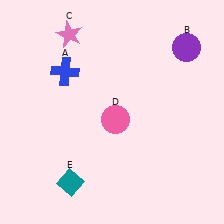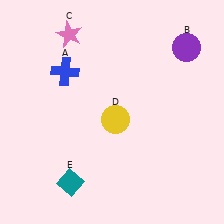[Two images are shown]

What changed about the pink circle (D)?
In Image 1, D is pink. In Image 2, it changed to yellow.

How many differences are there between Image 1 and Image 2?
There is 1 difference between the two images.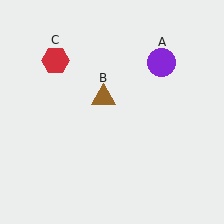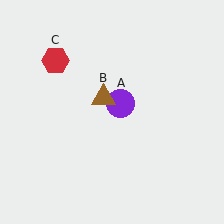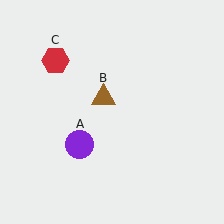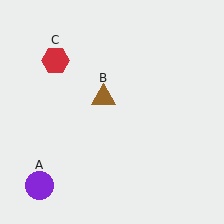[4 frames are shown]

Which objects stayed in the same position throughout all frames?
Brown triangle (object B) and red hexagon (object C) remained stationary.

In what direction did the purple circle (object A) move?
The purple circle (object A) moved down and to the left.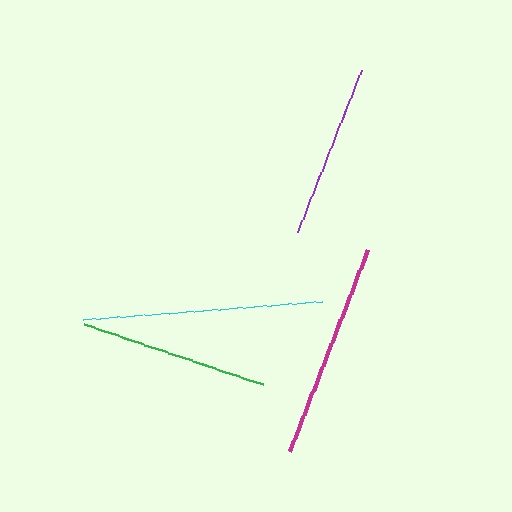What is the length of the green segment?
The green segment is approximately 188 pixels long.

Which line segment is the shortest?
The purple line is the shortest at approximately 173 pixels.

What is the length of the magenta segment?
The magenta segment is approximately 216 pixels long.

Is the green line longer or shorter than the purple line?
The green line is longer than the purple line.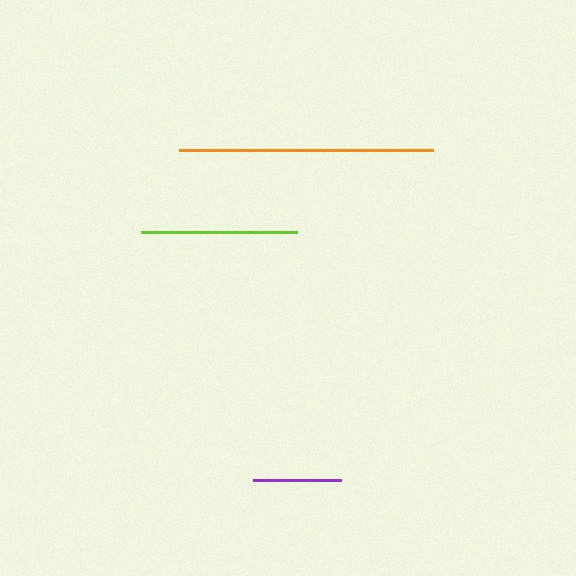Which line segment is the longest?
The orange line is the longest at approximately 253 pixels.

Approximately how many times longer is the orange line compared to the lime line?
The orange line is approximately 1.6 times the length of the lime line.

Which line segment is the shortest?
The purple line is the shortest at approximately 88 pixels.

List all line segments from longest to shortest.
From longest to shortest: orange, lime, purple.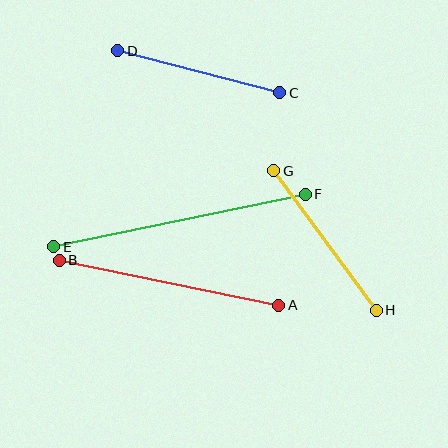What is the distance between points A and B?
The distance is approximately 224 pixels.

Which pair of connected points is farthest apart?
Points E and F are farthest apart.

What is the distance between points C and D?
The distance is approximately 167 pixels.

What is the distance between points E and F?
The distance is approximately 257 pixels.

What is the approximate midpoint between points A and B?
The midpoint is at approximately (169, 283) pixels.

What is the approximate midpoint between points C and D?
The midpoint is at approximately (199, 72) pixels.